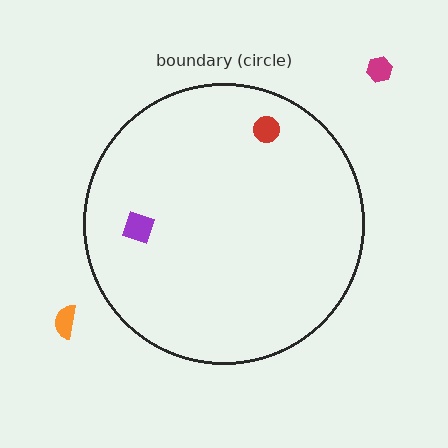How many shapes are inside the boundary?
2 inside, 2 outside.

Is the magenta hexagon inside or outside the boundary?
Outside.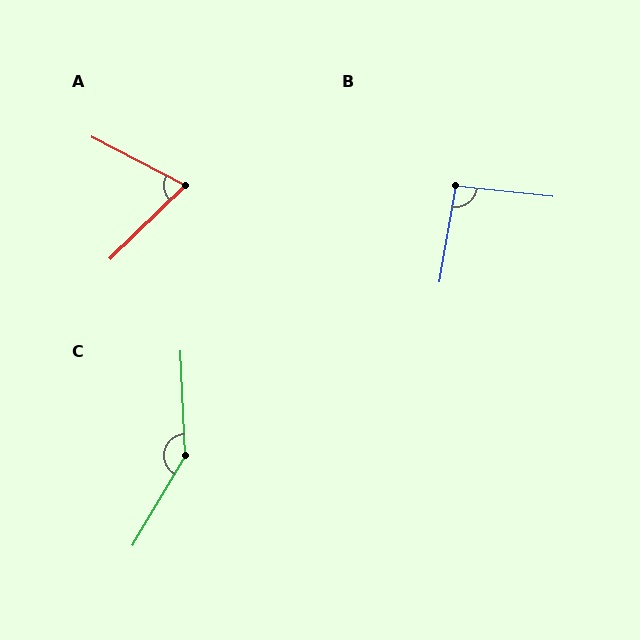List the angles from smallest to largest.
A (72°), B (93°), C (147°).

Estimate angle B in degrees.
Approximately 93 degrees.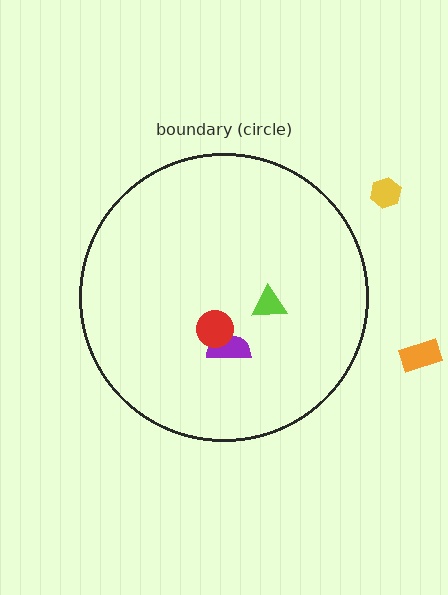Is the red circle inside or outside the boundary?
Inside.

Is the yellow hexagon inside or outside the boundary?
Outside.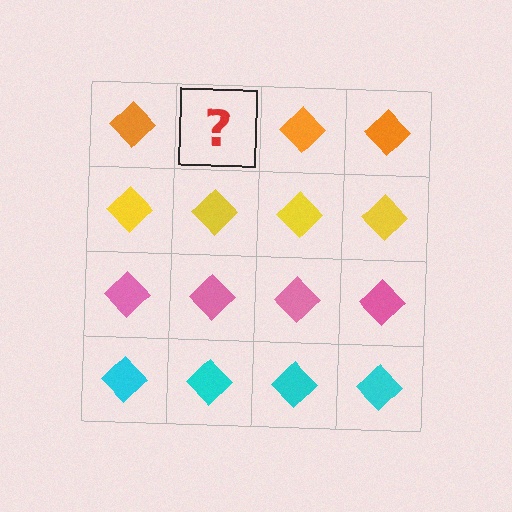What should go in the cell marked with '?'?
The missing cell should contain an orange diamond.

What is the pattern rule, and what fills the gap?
The rule is that each row has a consistent color. The gap should be filled with an orange diamond.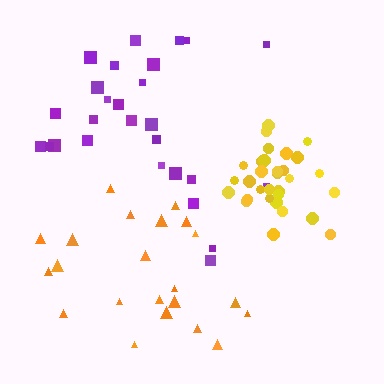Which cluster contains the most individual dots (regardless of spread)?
Yellow (31).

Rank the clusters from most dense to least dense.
yellow, purple, orange.